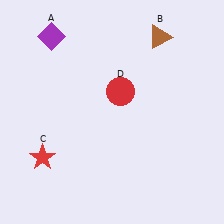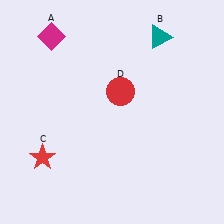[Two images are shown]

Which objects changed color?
A changed from purple to magenta. B changed from brown to teal.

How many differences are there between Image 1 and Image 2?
There are 2 differences between the two images.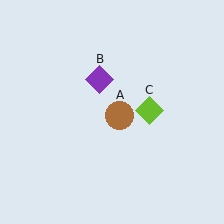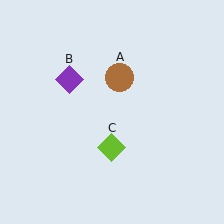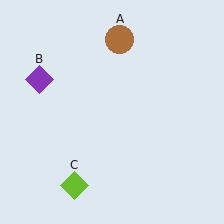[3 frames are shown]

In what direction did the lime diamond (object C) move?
The lime diamond (object C) moved down and to the left.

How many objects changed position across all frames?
3 objects changed position: brown circle (object A), purple diamond (object B), lime diamond (object C).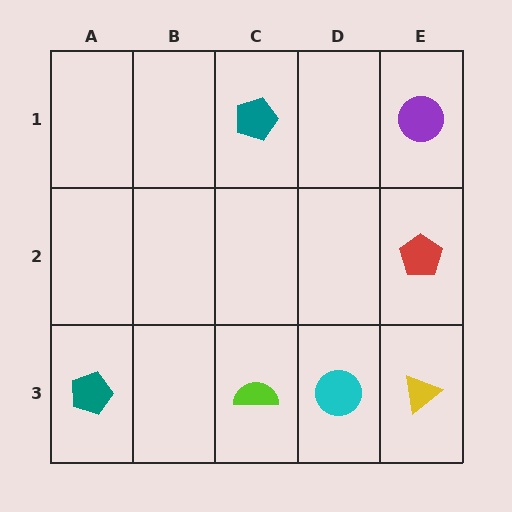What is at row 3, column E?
A yellow triangle.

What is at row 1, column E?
A purple circle.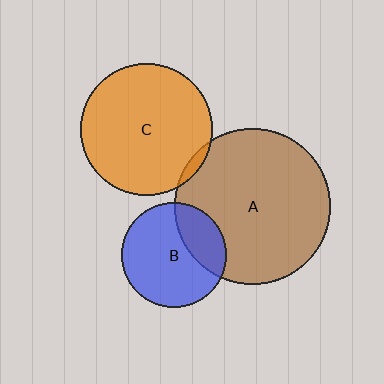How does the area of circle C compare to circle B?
Approximately 1.6 times.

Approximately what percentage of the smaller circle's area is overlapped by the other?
Approximately 5%.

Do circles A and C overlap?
Yes.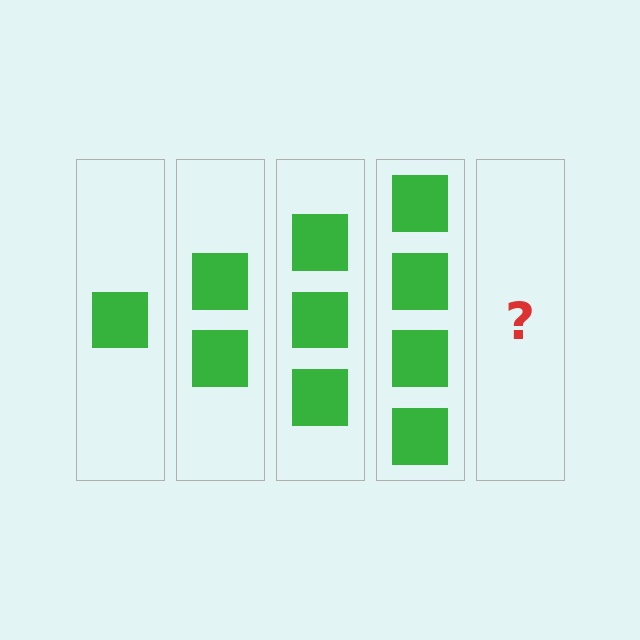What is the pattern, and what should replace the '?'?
The pattern is that each step adds one more square. The '?' should be 5 squares.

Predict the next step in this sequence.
The next step is 5 squares.